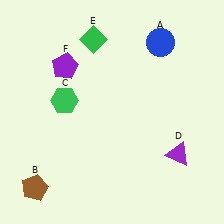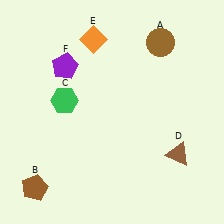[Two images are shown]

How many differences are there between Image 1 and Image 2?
There are 3 differences between the two images.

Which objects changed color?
A changed from blue to brown. D changed from purple to brown. E changed from green to orange.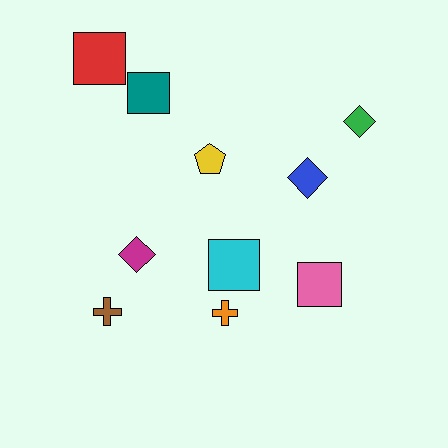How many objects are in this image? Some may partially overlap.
There are 10 objects.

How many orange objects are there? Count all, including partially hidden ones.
There is 1 orange object.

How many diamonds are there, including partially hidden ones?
There are 3 diamonds.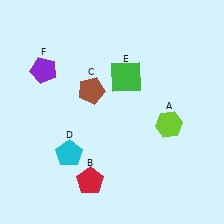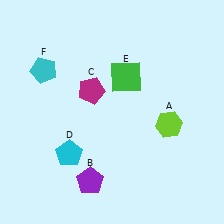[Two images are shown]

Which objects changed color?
B changed from red to purple. C changed from brown to magenta. F changed from purple to cyan.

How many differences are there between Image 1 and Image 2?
There are 3 differences between the two images.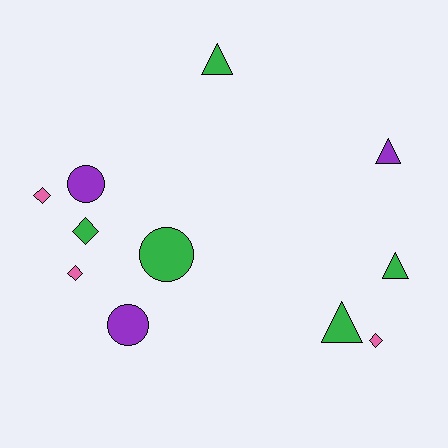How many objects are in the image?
There are 11 objects.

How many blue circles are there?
There are no blue circles.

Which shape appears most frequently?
Diamond, with 4 objects.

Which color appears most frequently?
Green, with 5 objects.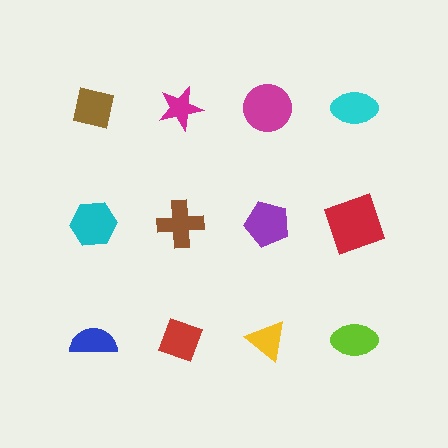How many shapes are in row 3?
4 shapes.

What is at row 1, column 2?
A magenta star.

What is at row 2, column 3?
A purple pentagon.